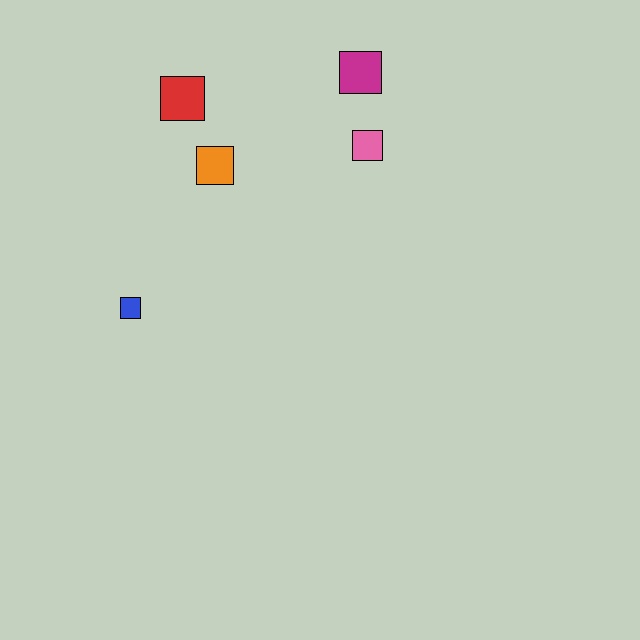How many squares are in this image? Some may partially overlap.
There are 5 squares.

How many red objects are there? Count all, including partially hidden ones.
There is 1 red object.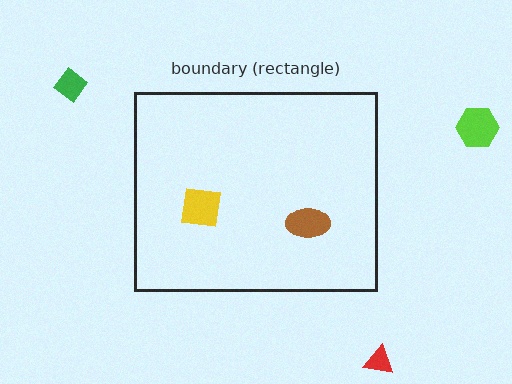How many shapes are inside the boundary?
2 inside, 3 outside.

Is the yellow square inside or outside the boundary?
Inside.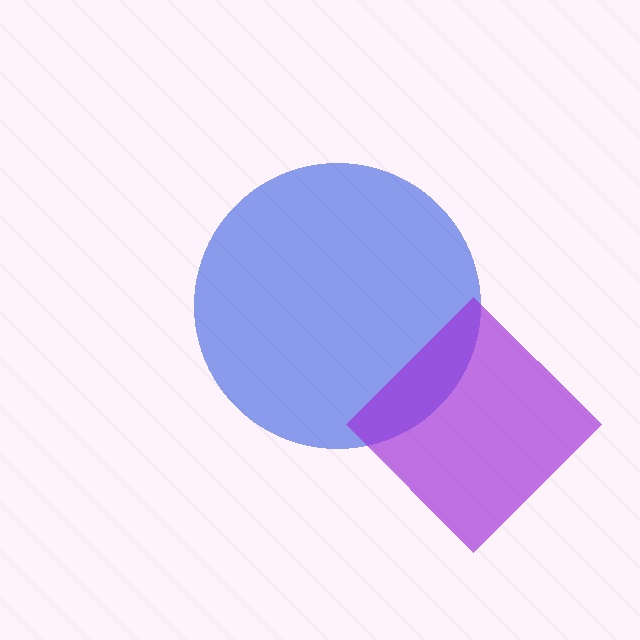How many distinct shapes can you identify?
There are 2 distinct shapes: a blue circle, a purple diamond.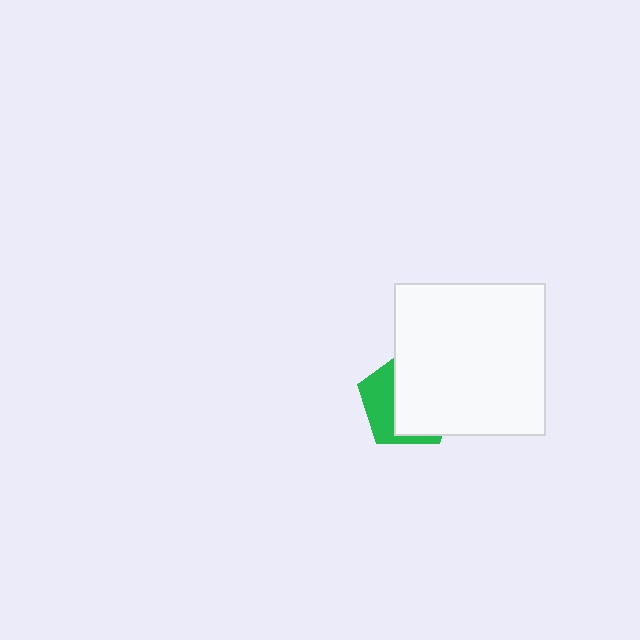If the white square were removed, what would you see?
You would see the complete green pentagon.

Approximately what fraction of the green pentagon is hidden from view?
Roughly 64% of the green pentagon is hidden behind the white square.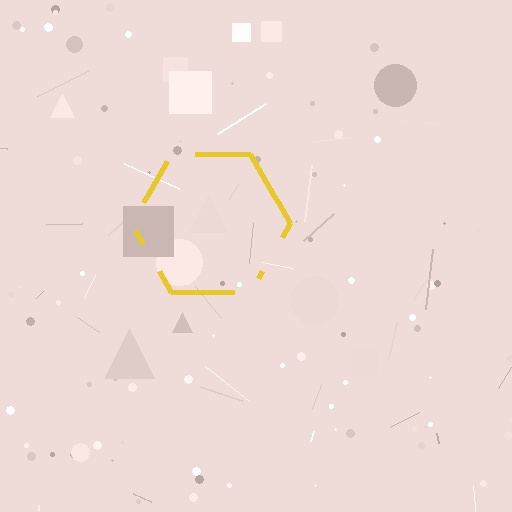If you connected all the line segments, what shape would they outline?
They would outline a hexagon.